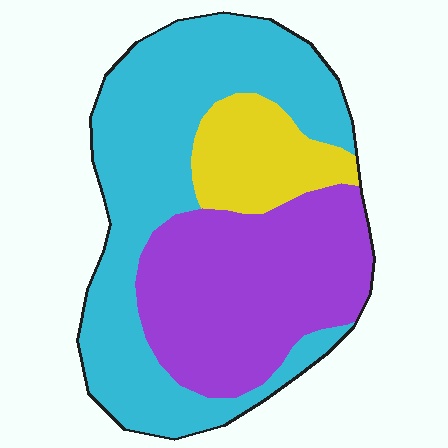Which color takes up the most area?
Cyan, at roughly 50%.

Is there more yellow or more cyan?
Cyan.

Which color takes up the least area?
Yellow, at roughly 15%.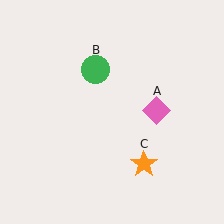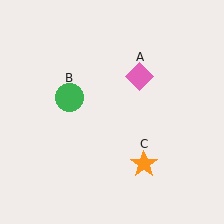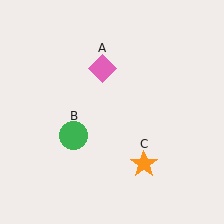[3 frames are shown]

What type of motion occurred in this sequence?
The pink diamond (object A), green circle (object B) rotated counterclockwise around the center of the scene.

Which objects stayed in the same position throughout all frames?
Orange star (object C) remained stationary.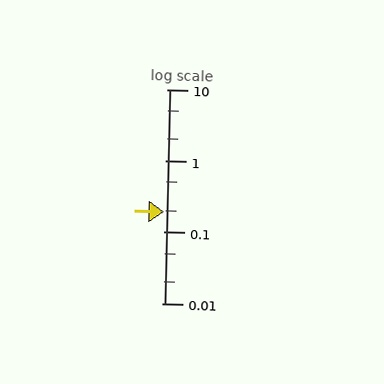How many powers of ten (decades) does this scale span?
The scale spans 3 decades, from 0.01 to 10.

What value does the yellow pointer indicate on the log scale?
The pointer indicates approximately 0.19.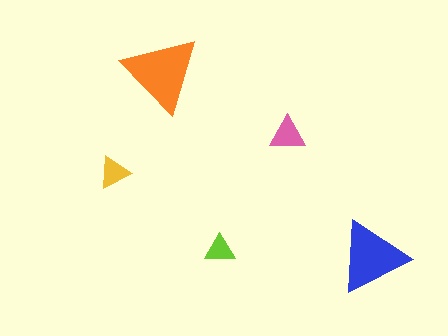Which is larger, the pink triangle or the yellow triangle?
The pink one.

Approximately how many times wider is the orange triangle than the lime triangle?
About 2.5 times wider.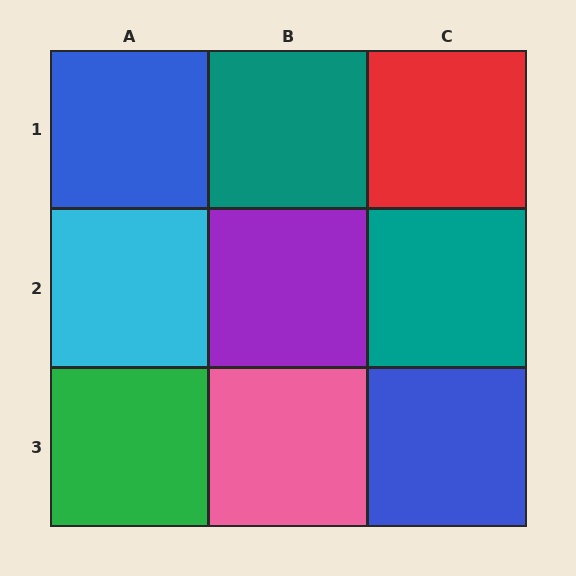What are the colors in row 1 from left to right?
Blue, teal, red.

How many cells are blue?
2 cells are blue.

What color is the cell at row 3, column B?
Pink.